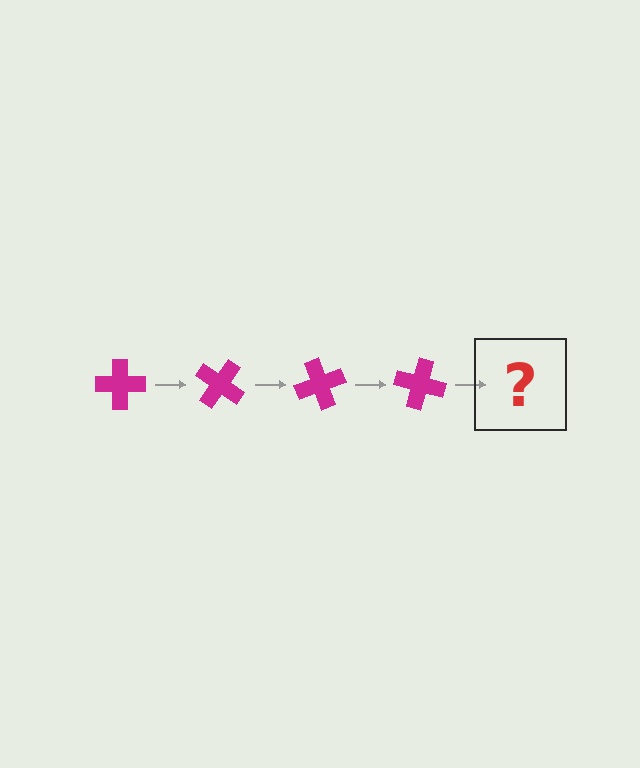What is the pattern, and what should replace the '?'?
The pattern is that the cross rotates 35 degrees each step. The '?' should be a magenta cross rotated 140 degrees.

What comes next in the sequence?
The next element should be a magenta cross rotated 140 degrees.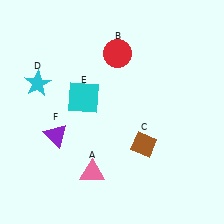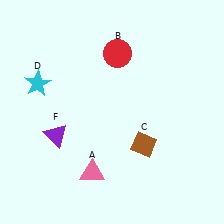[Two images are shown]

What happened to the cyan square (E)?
The cyan square (E) was removed in Image 2. It was in the top-left area of Image 1.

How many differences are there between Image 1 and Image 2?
There is 1 difference between the two images.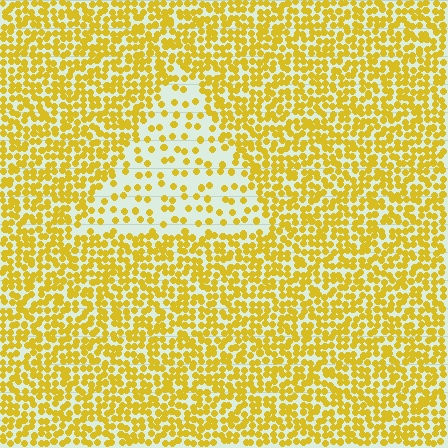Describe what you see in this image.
The image contains small yellow elements arranged at two different densities. A triangle-shaped region is visible where the elements are less densely packed than the surrounding area.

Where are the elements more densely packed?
The elements are more densely packed outside the triangle boundary.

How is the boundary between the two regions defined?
The boundary is defined by a change in element density (approximately 2.7x ratio). All elements are the same color, size, and shape.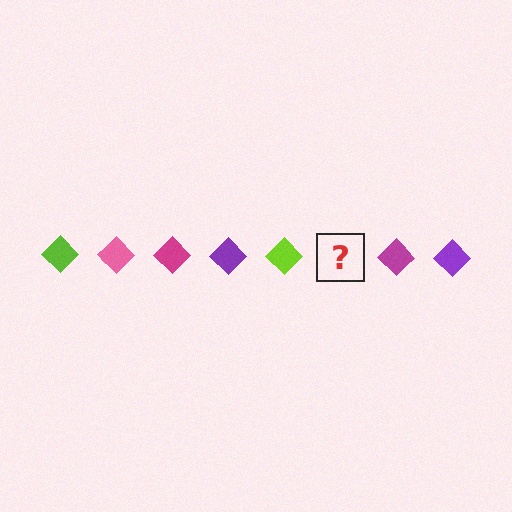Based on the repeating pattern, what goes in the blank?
The blank should be a pink diamond.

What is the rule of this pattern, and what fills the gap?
The rule is that the pattern cycles through lime, pink, magenta, purple diamonds. The gap should be filled with a pink diamond.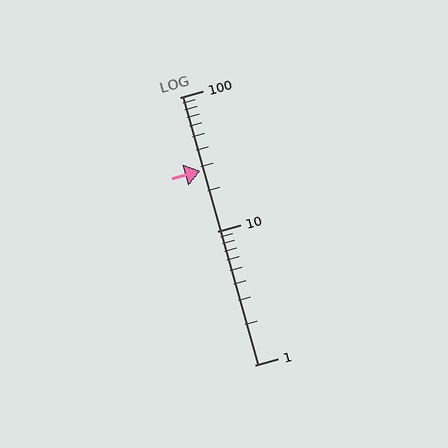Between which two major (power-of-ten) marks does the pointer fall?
The pointer is between 10 and 100.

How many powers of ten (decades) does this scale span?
The scale spans 2 decades, from 1 to 100.